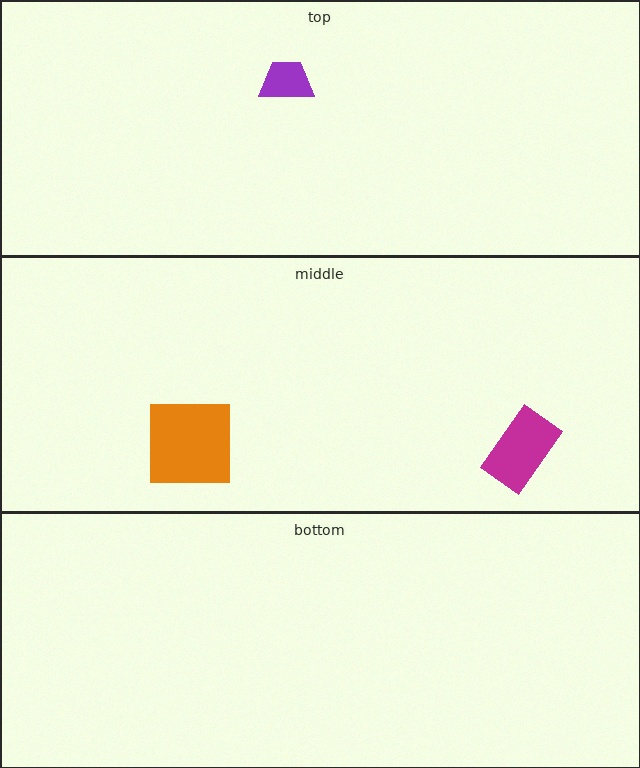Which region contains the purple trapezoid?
The top region.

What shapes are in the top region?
The purple trapezoid.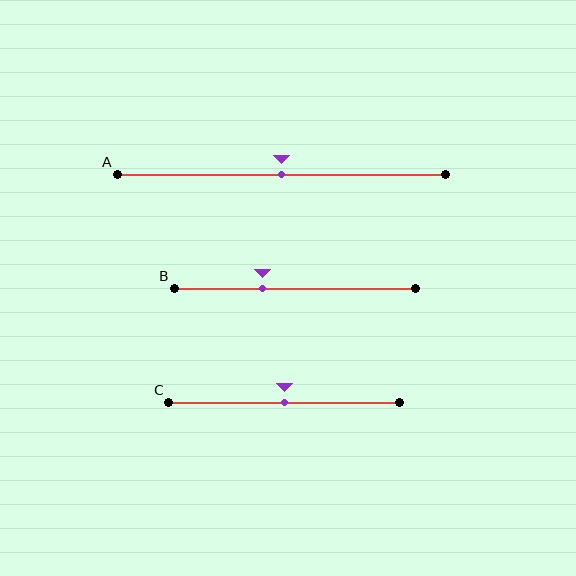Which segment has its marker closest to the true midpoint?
Segment A has its marker closest to the true midpoint.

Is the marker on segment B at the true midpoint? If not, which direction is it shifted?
No, the marker on segment B is shifted to the left by about 13% of the segment length.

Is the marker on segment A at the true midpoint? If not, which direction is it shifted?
Yes, the marker on segment A is at the true midpoint.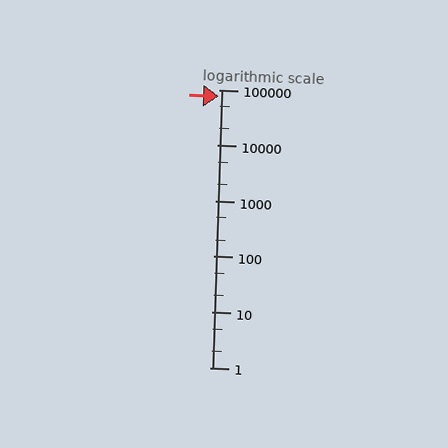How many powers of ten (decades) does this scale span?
The scale spans 5 decades, from 1 to 100000.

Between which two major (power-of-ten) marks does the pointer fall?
The pointer is between 10000 and 100000.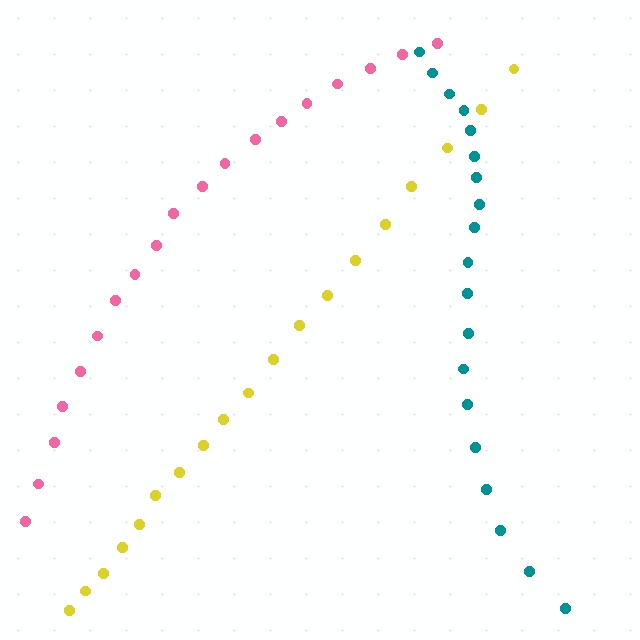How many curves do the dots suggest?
There are 3 distinct paths.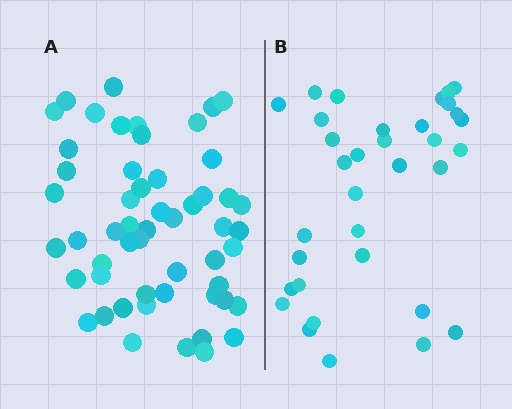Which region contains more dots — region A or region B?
Region A (the left region) has more dots.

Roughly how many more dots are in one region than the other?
Region A has approximately 20 more dots than region B.